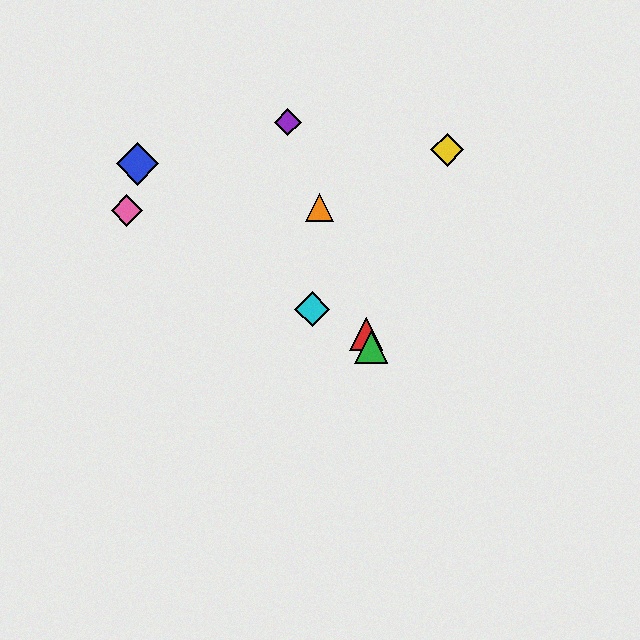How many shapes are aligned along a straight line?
4 shapes (the red triangle, the green triangle, the purple diamond, the orange triangle) are aligned along a straight line.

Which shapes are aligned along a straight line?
The red triangle, the green triangle, the purple diamond, the orange triangle are aligned along a straight line.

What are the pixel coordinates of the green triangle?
The green triangle is at (371, 347).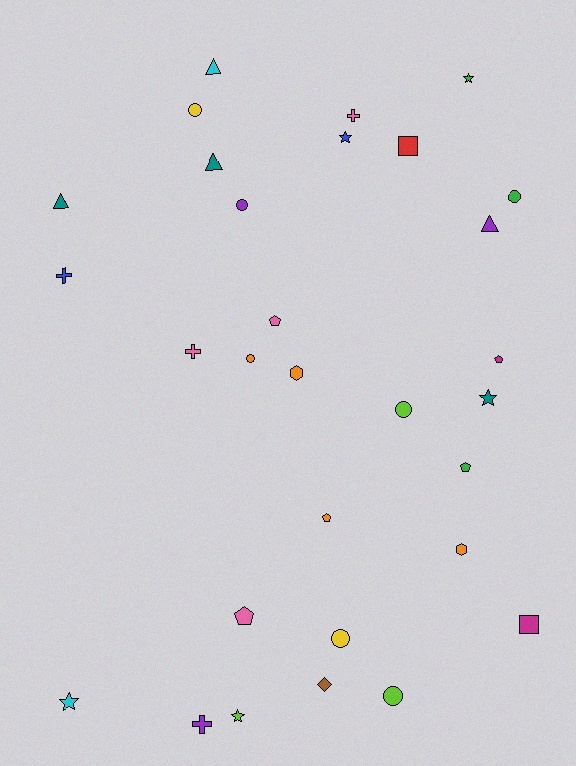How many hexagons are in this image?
There are 2 hexagons.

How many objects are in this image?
There are 30 objects.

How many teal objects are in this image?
There are 3 teal objects.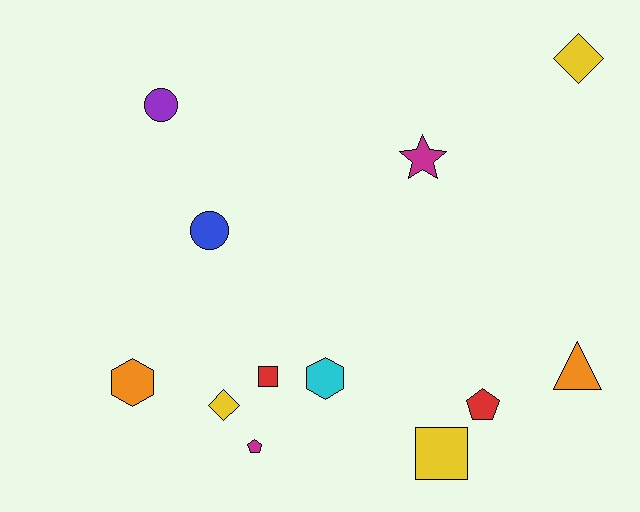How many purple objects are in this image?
There is 1 purple object.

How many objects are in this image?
There are 12 objects.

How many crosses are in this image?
There are no crosses.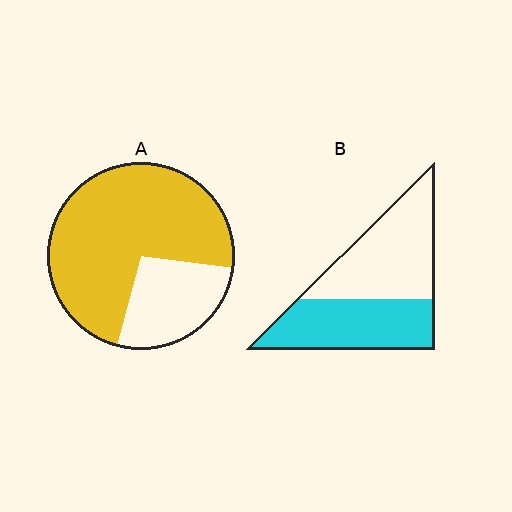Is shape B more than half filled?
Roughly half.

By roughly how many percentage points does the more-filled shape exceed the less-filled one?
By roughly 25 percentage points (A over B).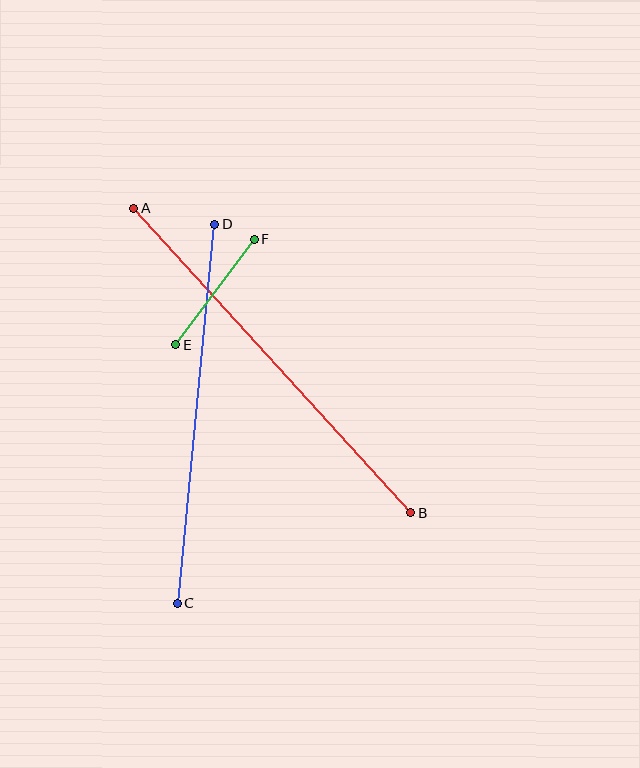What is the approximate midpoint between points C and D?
The midpoint is at approximately (197, 414) pixels.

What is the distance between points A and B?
The distance is approximately 412 pixels.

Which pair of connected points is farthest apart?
Points A and B are farthest apart.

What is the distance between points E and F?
The distance is approximately 131 pixels.